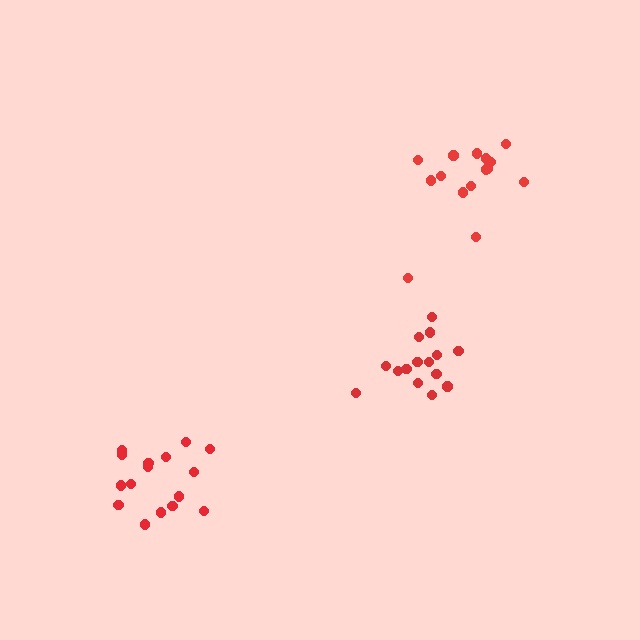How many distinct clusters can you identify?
There are 3 distinct clusters.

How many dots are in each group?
Group 1: 16 dots, Group 2: 15 dots, Group 3: 15 dots (46 total).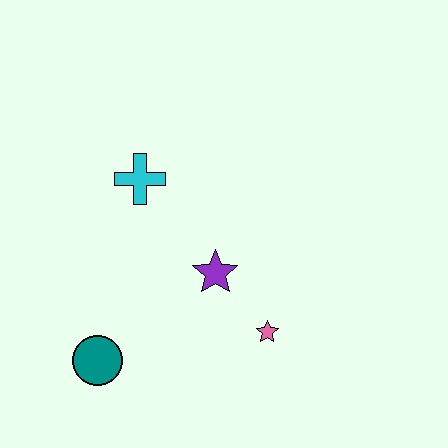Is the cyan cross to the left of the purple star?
Yes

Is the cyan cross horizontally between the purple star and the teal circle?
Yes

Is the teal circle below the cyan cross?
Yes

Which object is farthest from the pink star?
The cyan cross is farthest from the pink star.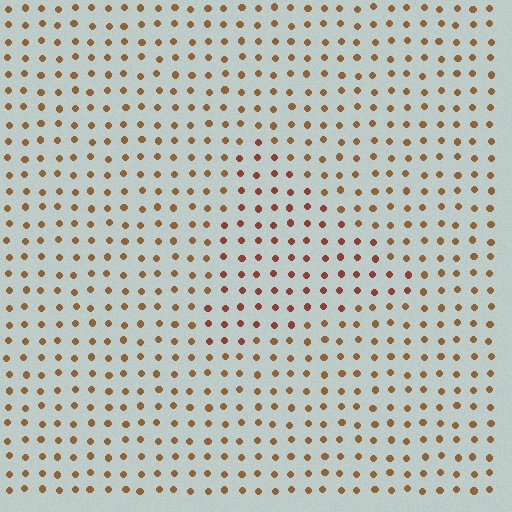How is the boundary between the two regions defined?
The boundary is defined purely by a slight shift in hue (about 25 degrees). Spacing, size, and orientation are identical on both sides.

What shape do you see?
I see a triangle.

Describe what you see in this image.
The image is filled with small brown elements in a uniform arrangement. A triangle-shaped region is visible where the elements are tinted to a slightly different hue, forming a subtle color boundary.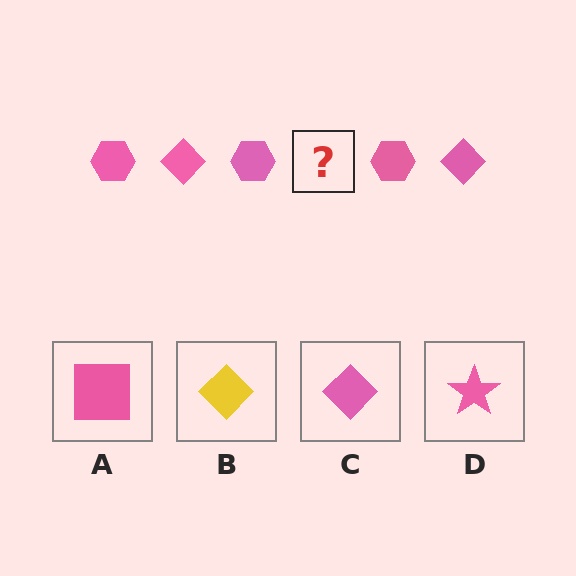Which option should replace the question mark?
Option C.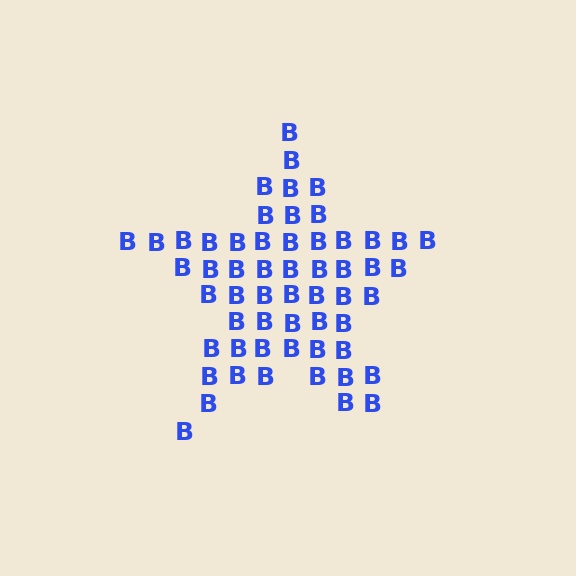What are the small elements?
The small elements are letter B's.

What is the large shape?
The large shape is a star.